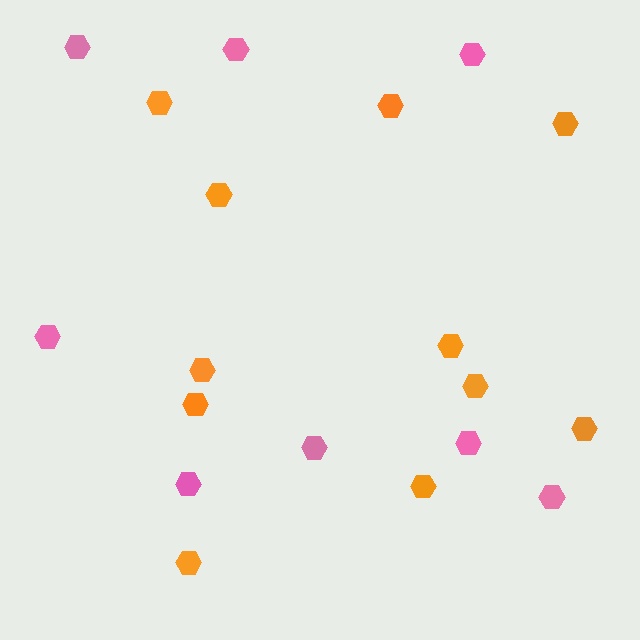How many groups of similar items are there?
There are 2 groups: one group of orange hexagons (11) and one group of pink hexagons (8).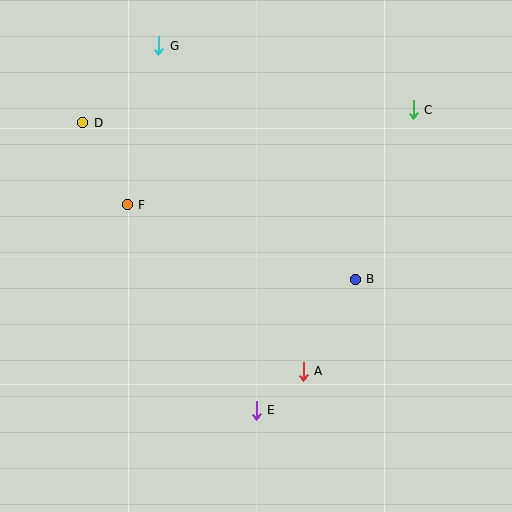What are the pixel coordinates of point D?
Point D is at (83, 123).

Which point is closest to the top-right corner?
Point C is closest to the top-right corner.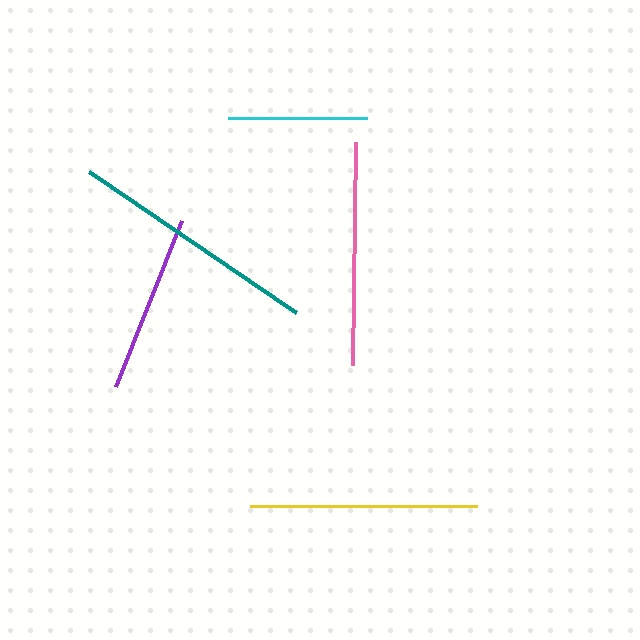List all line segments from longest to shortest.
From longest to shortest: teal, yellow, pink, purple, cyan.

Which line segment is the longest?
The teal line is the longest at approximately 250 pixels.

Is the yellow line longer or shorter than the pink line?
The yellow line is longer than the pink line.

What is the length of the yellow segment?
The yellow segment is approximately 226 pixels long.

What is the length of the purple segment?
The purple segment is approximately 178 pixels long.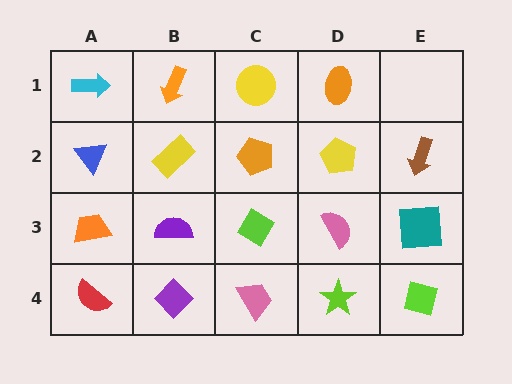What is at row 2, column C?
An orange pentagon.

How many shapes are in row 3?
5 shapes.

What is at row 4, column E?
A lime square.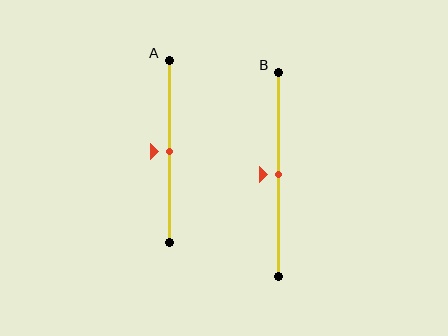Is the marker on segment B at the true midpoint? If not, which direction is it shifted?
Yes, the marker on segment B is at the true midpoint.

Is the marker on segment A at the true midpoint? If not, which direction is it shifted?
Yes, the marker on segment A is at the true midpoint.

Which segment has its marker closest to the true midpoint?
Segment A has its marker closest to the true midpoint.